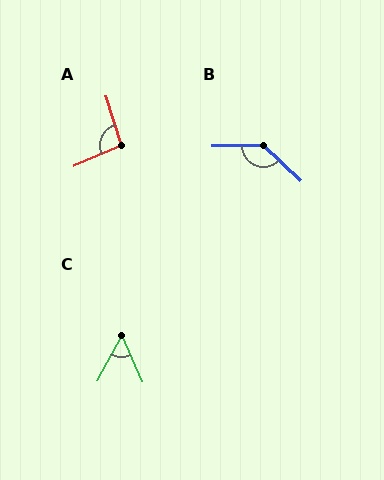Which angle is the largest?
B, at approximately 135 degrees.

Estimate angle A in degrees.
Approximately 96 degrees.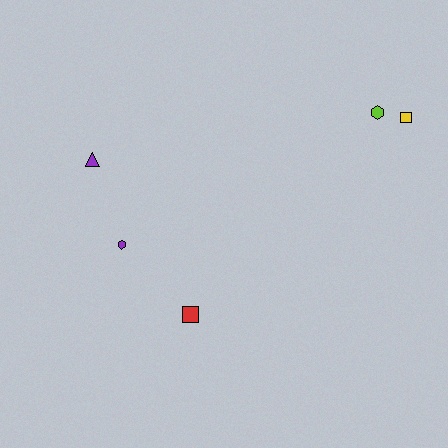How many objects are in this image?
There are 5 objects.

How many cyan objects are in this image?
There are no cyan objects.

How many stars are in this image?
There are no stars.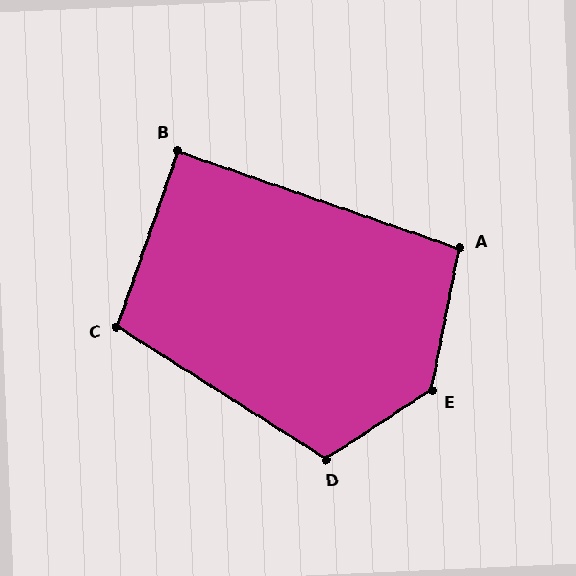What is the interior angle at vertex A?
Approximately 98 degrees (obtuse).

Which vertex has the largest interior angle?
E, at approximately 135 degrees.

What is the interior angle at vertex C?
Approximately 103 degrees (obtuse).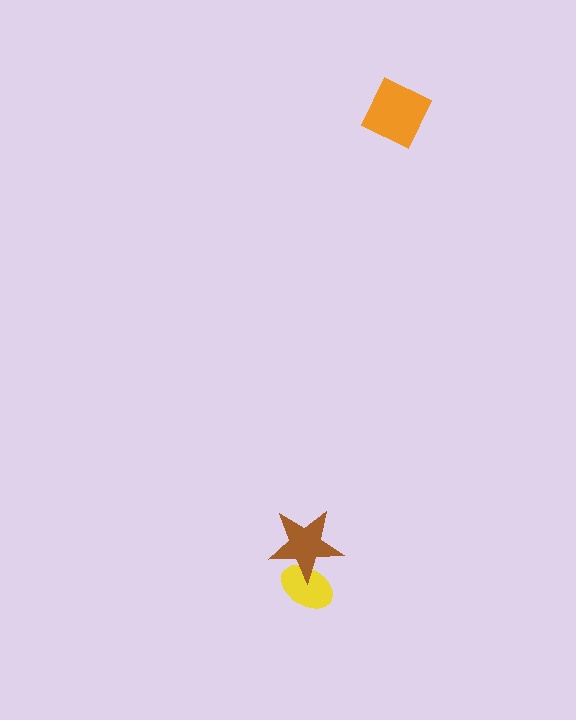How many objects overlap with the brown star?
1 object overlaps with the brown star.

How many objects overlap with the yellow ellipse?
1 object overlaps with the yellow ellipse.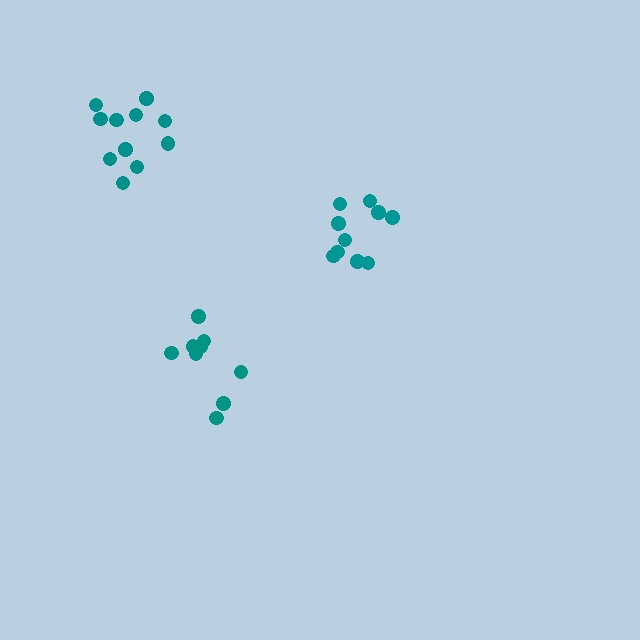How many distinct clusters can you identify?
There are 3 distinct clusters.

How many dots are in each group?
Group 1: 10 dots, Group 2: 9 dots, Group 3: 11 dots (30 total).